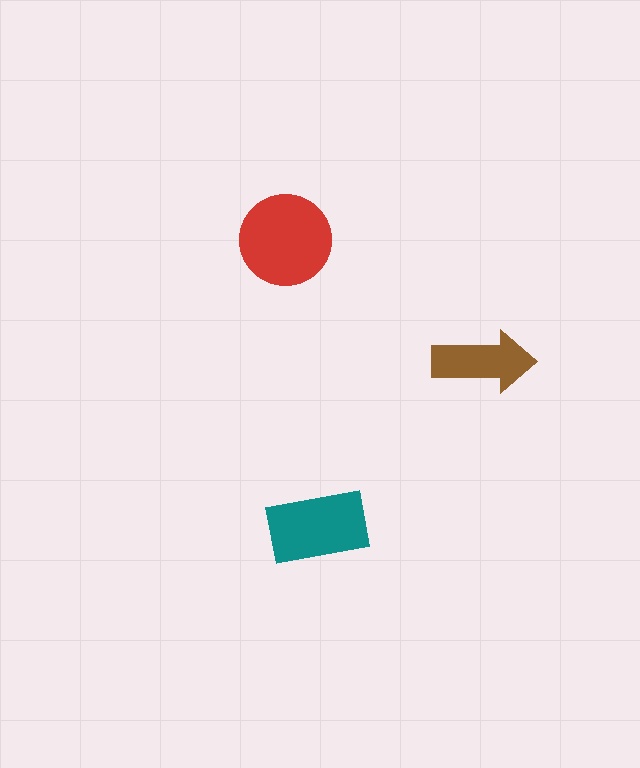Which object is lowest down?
The teal rectangle is bottommost.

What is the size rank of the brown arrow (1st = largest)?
3rd.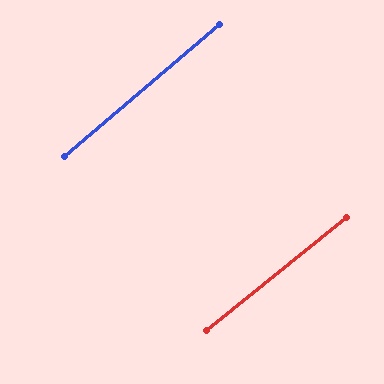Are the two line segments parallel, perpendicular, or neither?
Parallel — their directions differ by only 1.5°.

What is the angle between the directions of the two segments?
Approximately 1 degree.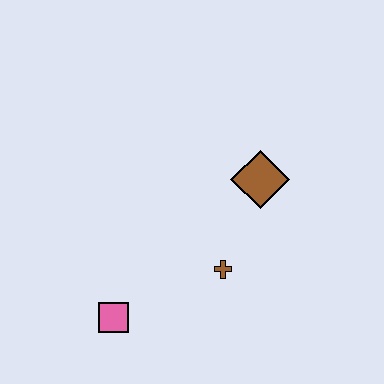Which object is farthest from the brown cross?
The pink square is farthest from the brown cross.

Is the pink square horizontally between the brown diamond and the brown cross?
No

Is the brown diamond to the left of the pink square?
No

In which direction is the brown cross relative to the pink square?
The brown cross is to the right of the pink square.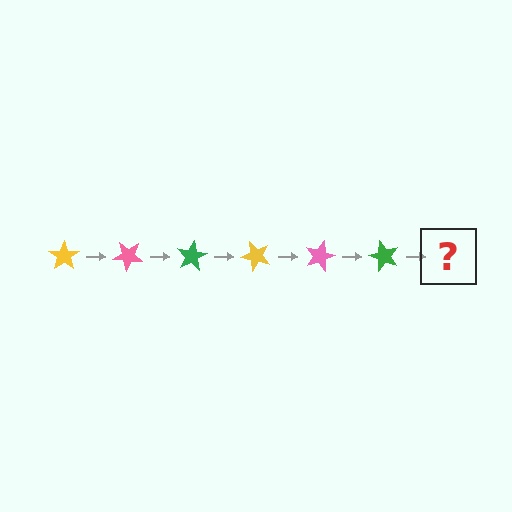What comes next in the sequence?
The next element should be a yellow star, rotated 240 degrees from the start.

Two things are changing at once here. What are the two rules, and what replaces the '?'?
The two rules are that it rotates 40 degrees each step and the color cycles through yellow, pink, and green. The '?' should be a yellow star, rotated 240 degrees from the start.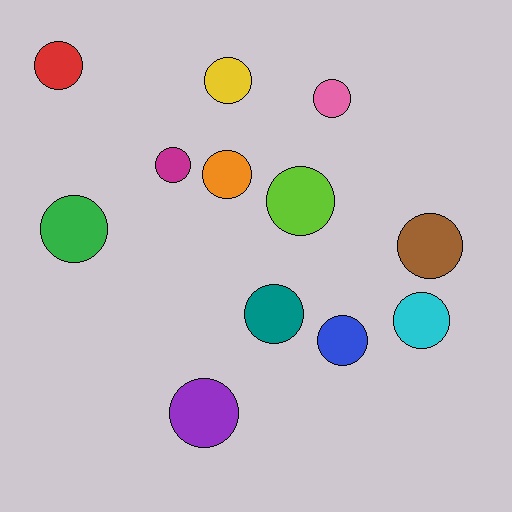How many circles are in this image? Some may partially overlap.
There are 12 circles.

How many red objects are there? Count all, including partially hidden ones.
There is 1 red object.